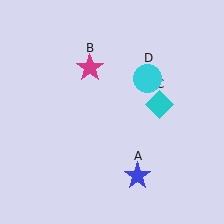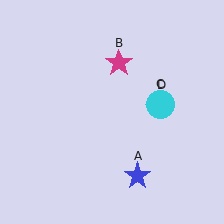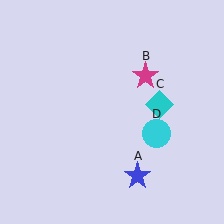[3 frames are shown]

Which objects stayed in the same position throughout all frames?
Blue star (object A) and cyan diamond (object C) remained stationary.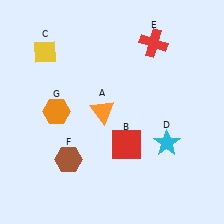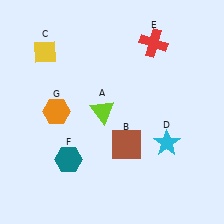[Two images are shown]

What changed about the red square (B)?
In Image 1, B is red. In Image 2, it changed to brown.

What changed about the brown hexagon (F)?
In Image 1, F is brown. In Image 2, it changed to teal.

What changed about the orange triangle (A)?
In Image 1, A is orange. In Image 2, it changed to lime.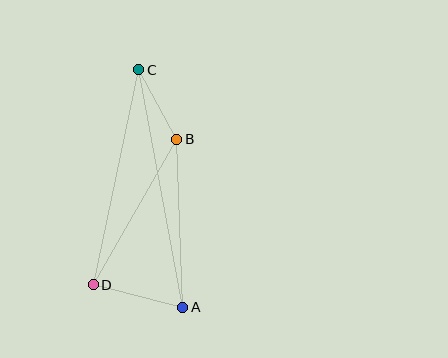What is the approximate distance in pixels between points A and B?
The distance between A and B is approximately 168 pixels.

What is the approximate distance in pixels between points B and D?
The distance between B and D is approximately 168 pixels.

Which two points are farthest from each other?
Points A and C are farthest from each other.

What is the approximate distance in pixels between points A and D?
The distance between A and D is approximately 92 pixels.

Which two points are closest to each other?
Points B and C are closest to each other.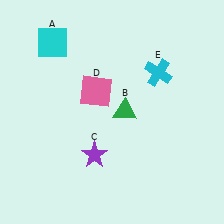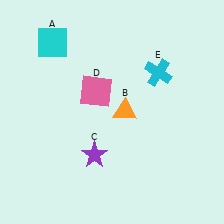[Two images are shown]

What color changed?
The triangle (B) changed from green in Image 1 to orange in Image 2.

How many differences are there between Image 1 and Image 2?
There is 1 difference between the two images.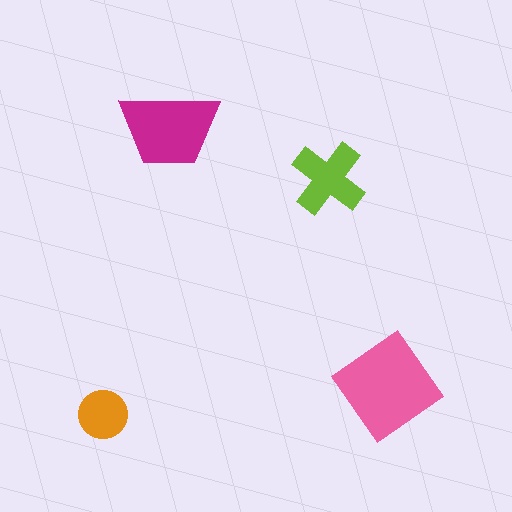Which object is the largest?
The pink diamond.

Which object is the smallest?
The orange circle.